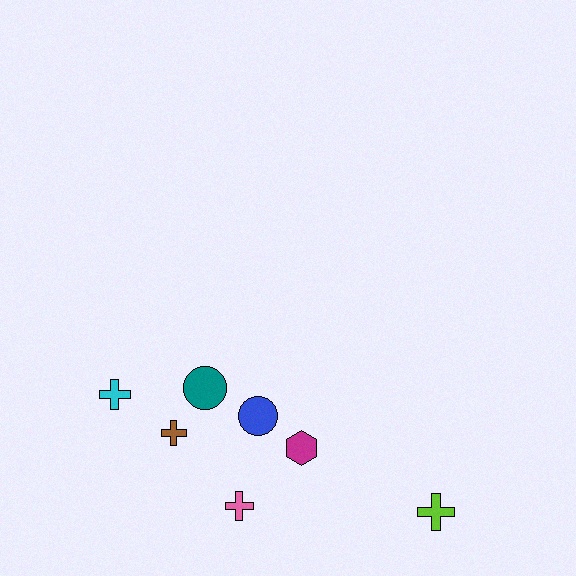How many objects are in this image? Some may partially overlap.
There are 7 objects.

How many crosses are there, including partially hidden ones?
There are 4 crosses.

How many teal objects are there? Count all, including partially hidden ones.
There is 1 teal object.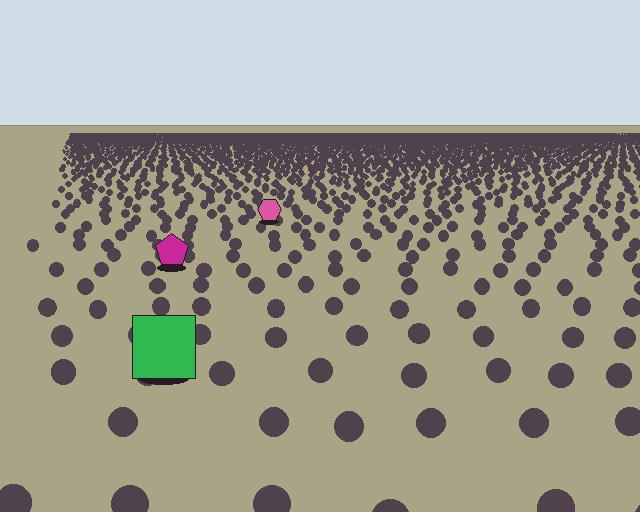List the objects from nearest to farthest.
From nearest to farthest: the green square, the magenta pentagon, the pink hexagon.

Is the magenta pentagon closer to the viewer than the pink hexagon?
Yes. The magenta pentagon is closer — you can tell from the texture gradient: the ground texture is coarser near it.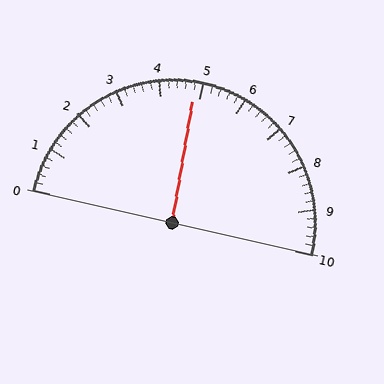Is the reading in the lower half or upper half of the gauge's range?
The reading is in the lower half of the range (0 to 10).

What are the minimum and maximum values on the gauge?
The gauge ranges from 0 to 10.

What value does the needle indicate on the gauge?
The needle indicates approximately 4.8.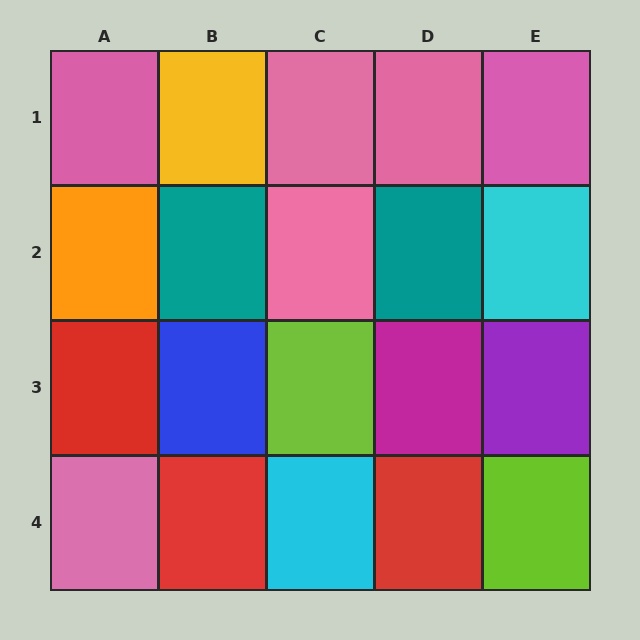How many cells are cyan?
2 cells are cyan.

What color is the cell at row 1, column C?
Pink.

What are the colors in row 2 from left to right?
Orange, teal, pink, teal, cyan.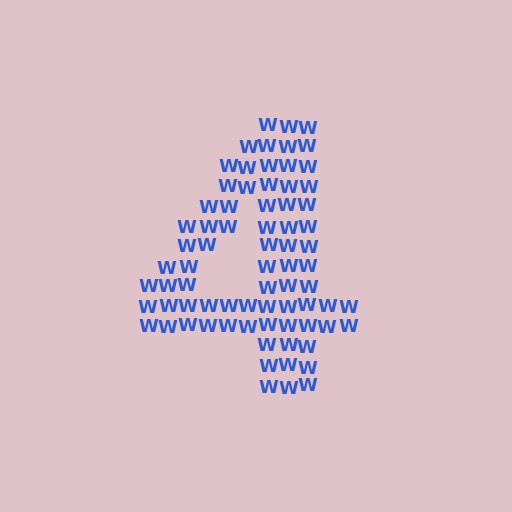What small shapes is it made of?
It is made of small letter W's.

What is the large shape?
The large shape is the digit 4.